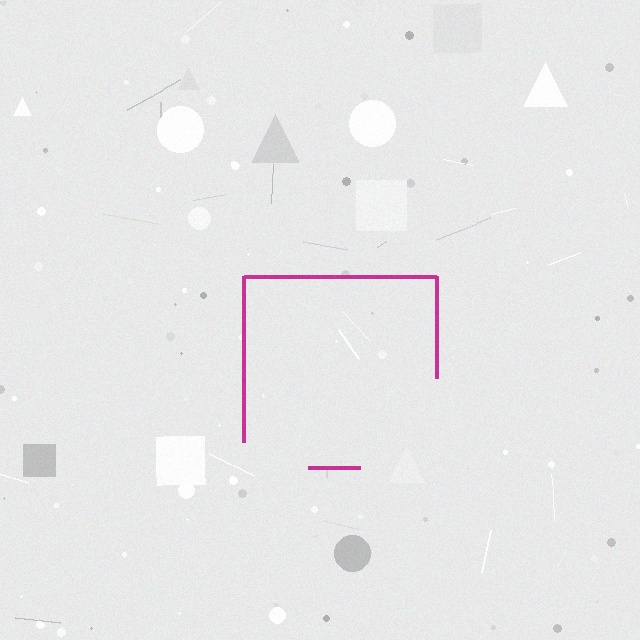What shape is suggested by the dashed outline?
The dashed outline suggests a square.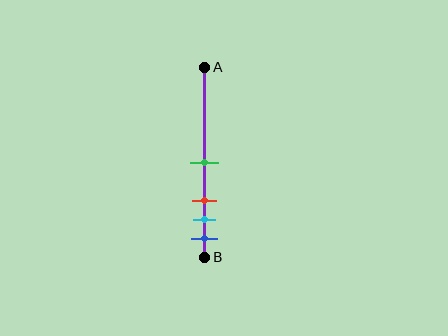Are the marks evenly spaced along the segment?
No, the marks are not evenly spaced.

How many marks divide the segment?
There are 4 marks dividing the segment.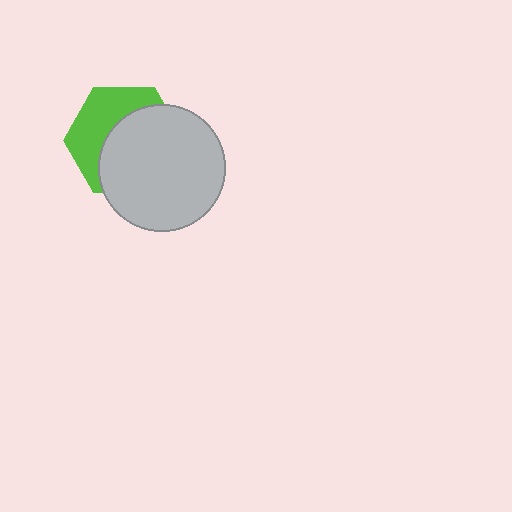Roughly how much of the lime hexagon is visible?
A small part of it is visible (roughly 41%).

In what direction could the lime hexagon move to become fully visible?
The lime hexagon could move toward the upper-left. That would shift it out from behind the light gray circle entirely.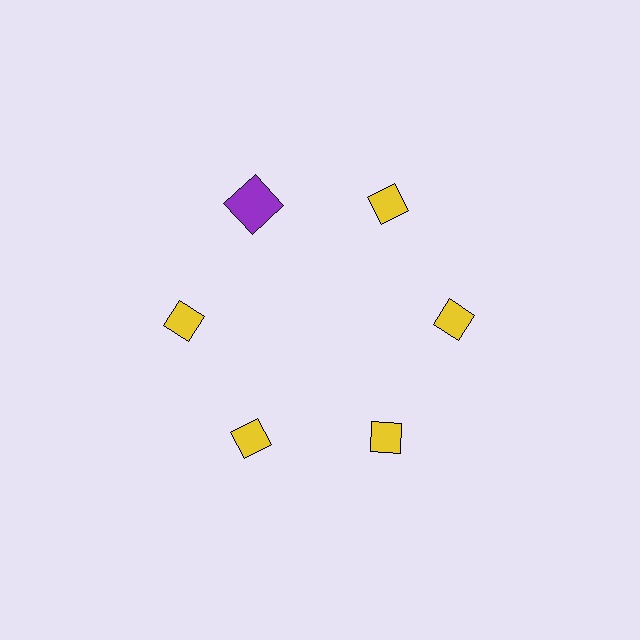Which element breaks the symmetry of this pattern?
The purple square at roughly the 11 o'clock position breaks the symmetry. All other shapes are yellow diamonds.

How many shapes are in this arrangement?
There are 6 shapes arranged in a ring pattern.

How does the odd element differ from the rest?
It differs in both color (purple instead of yellow) and shape (square instead of diamond).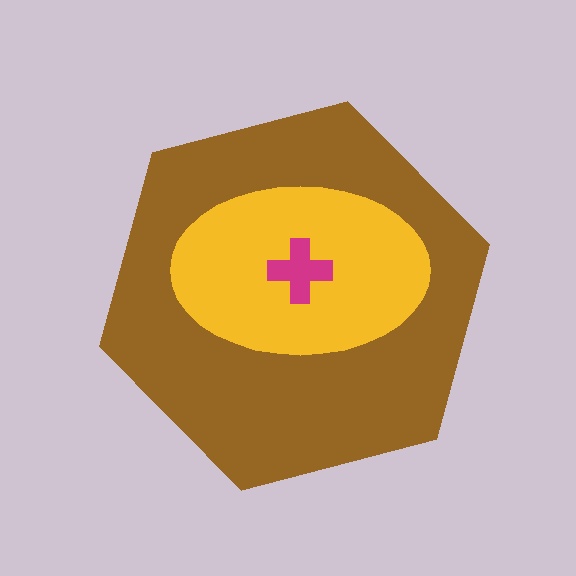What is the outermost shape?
The brown hexagon.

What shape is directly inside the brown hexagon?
The yellow ellipse.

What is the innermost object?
The magenta cross.